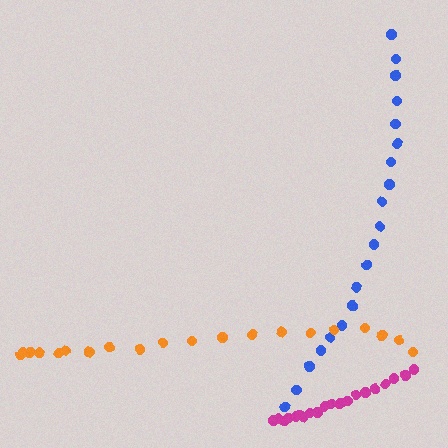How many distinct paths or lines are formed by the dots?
There are 3 distinct paths.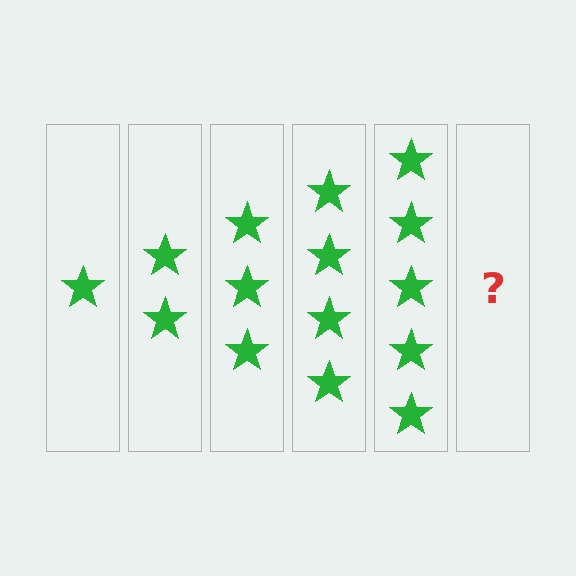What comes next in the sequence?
The next element should be 6 stars.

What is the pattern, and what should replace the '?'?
The pattern is that each step adds one more star. The '?' should be 6 stars.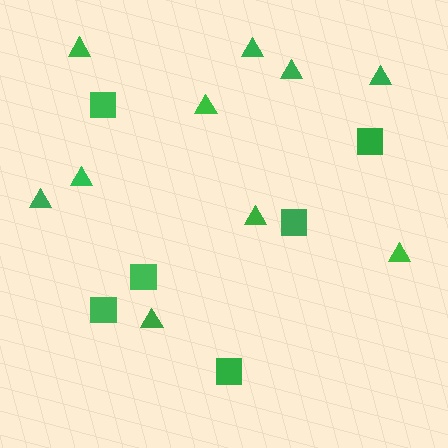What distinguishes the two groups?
There are 2 groups: one group of squares (6) and one group of triangles (10).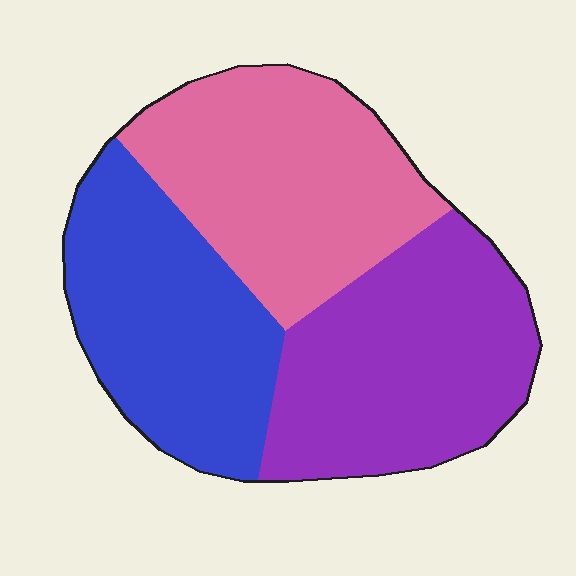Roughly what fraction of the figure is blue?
Blue takes up about one third (1/3) of the figure.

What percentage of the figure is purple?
Purple takes up about one third (1/3) of the figure.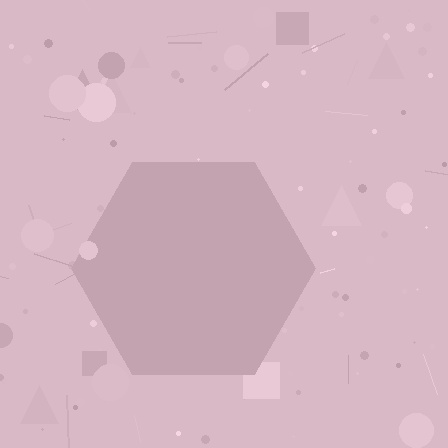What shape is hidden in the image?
A hexagon is hidden in the image.